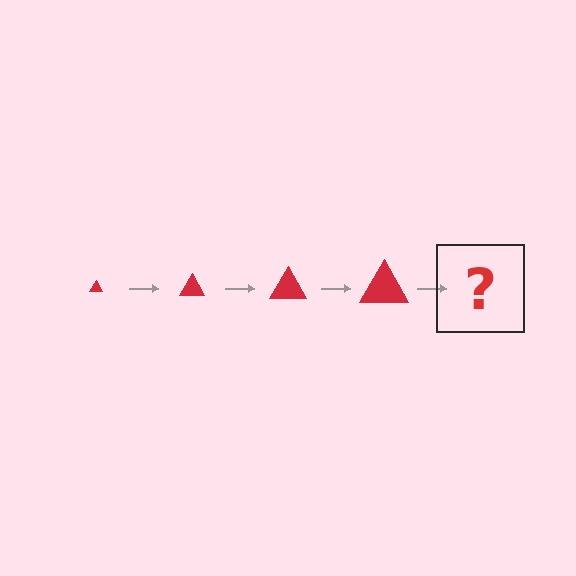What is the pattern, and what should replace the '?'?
The pattern is that the triangle gets progressively larger each step. The '?' should be a red triangle, larger than the previous one.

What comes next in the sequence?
The next element should be a red triangle, larger than the previous one.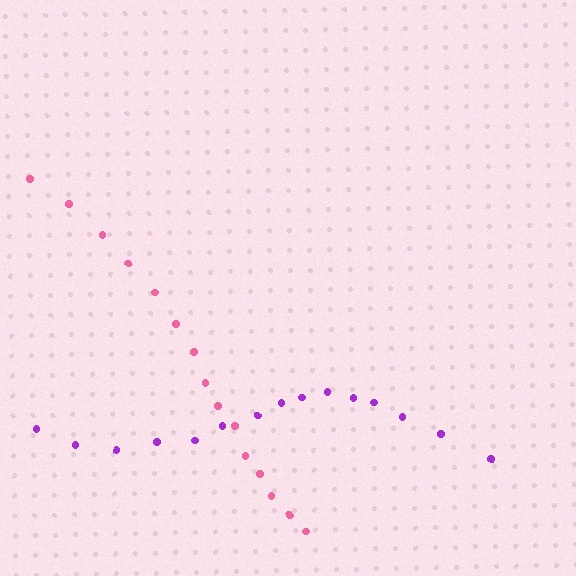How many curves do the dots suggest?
There are 2 distinct paths.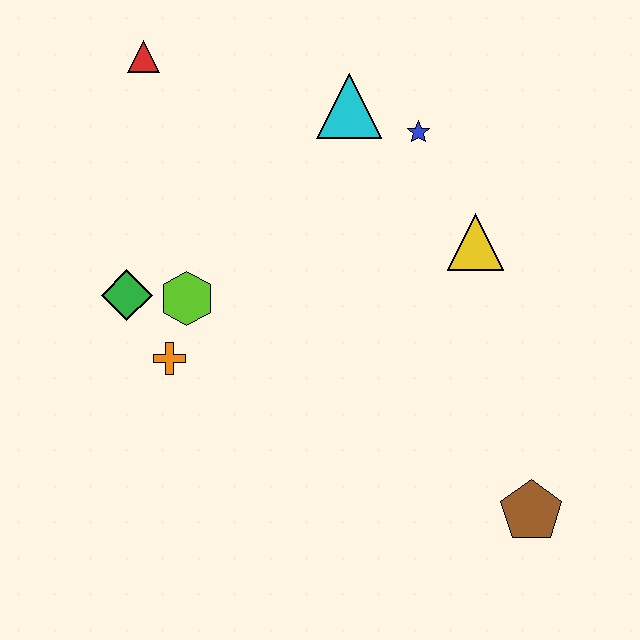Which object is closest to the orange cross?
The lime hexagon is closest to the orange cross.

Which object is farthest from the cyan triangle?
The brown pentagon is farthest from the cyan triangle.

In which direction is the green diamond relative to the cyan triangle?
The green diamond is to the left of the cyan triangle.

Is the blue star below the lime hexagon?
No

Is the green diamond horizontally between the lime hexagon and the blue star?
No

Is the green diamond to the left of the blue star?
Yes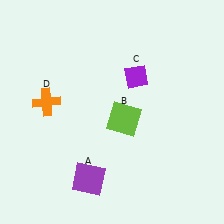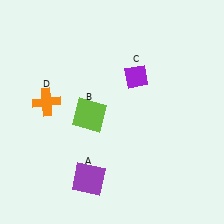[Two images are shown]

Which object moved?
The lime square (B) moved left.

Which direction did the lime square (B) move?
The lime square (B) moved left.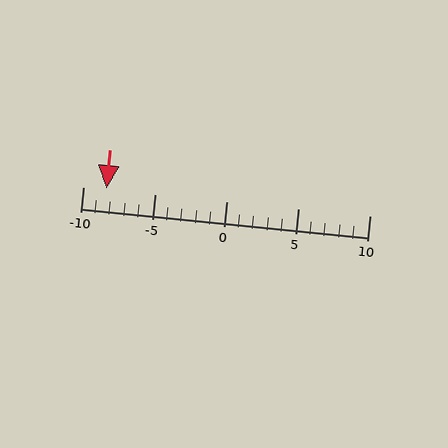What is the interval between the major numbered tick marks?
The major tick marks are spaced 5 units apart.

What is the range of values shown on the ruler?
The ruler shows values from -10 to 10.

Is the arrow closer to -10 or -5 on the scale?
The arrow is closer to -10.